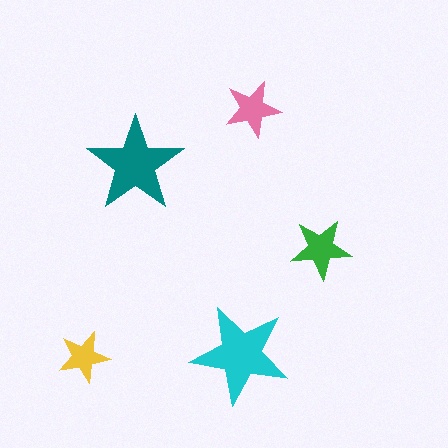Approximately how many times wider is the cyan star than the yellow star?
About 2 times wider.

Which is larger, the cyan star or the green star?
The cyan one.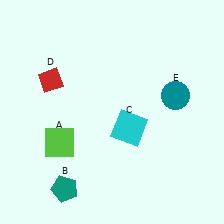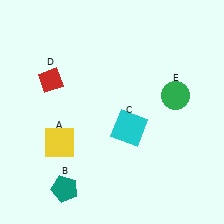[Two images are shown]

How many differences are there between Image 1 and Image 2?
There are 2 differences between the two images.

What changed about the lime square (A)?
In Image 1, A is lime. In Image 2, it changed to yellow.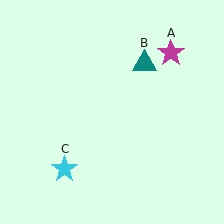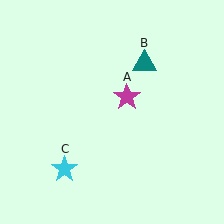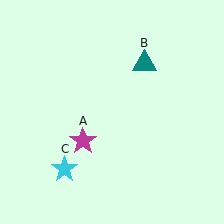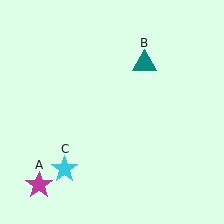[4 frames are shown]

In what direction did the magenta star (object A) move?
The magenta star (object A) moved down and to the left.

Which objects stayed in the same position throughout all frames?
Teal triangle (object B) and cyan star (object C) remained stationary.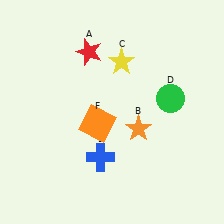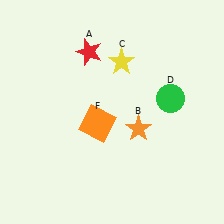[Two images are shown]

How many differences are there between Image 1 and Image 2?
There is 1 difference between the two images.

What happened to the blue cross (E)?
The blue cross (E) was removed in Image 2. It was in the bottom-left area of Image 1.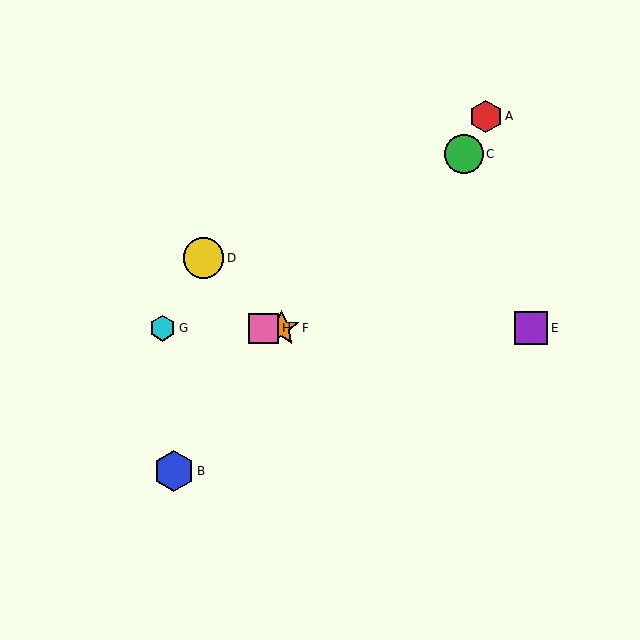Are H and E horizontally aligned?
Yes, both are at y≈328.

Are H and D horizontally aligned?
No, H is at y≈328 and D is at y≈258.